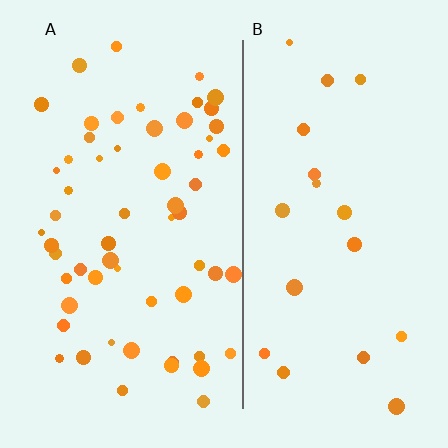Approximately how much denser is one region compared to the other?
Approximately 3.1× — region A over region B.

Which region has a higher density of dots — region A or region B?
A (the left).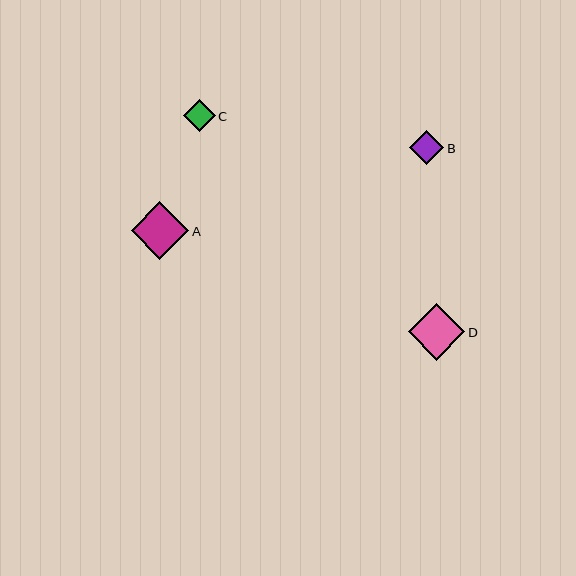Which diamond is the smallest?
Diamond C is the smallest with a size of approximately 32 pixels.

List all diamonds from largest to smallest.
From largest to smallest: A, D, B, C.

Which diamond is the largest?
Diamond A is the largest with a size of approximately 58 pixels.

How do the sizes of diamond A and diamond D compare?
Diamond A and diamond D are approximately the same size.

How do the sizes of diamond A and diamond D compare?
Diamond A and diamond D are approximately the same size.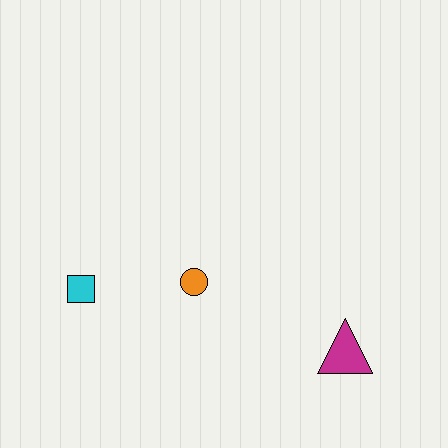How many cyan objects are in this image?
There is 1 cyan object.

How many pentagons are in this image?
There are no pentagons.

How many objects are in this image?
There are 3 objects.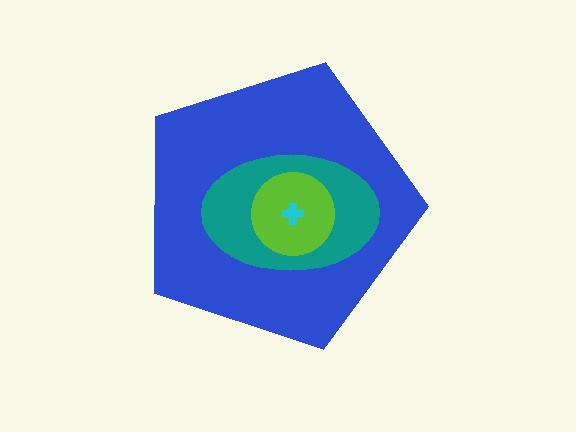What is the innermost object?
The cyan cross.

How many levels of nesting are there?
4.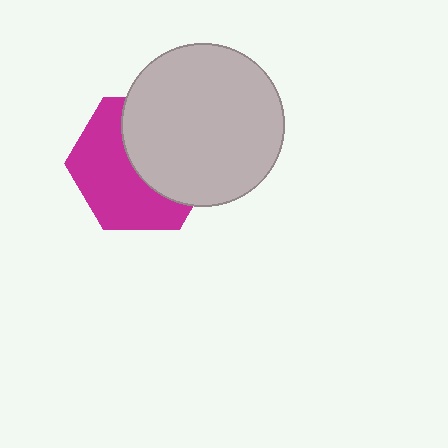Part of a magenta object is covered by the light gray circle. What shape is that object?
It is a hexagon.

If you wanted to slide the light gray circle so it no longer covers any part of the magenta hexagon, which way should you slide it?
Slide it toward the upper-right — that is the most direct way to separate the two shapes.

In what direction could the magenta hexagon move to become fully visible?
The magenta hexagon could move toward the lower-left. That would shift it out from behind the light gray circle entirely.